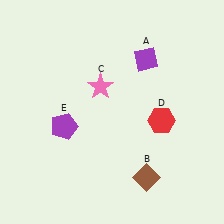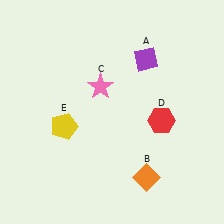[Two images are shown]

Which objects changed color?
B changed from brown to orange. E changed from purple to yellow.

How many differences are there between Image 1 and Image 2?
There are 2 differences between the two images.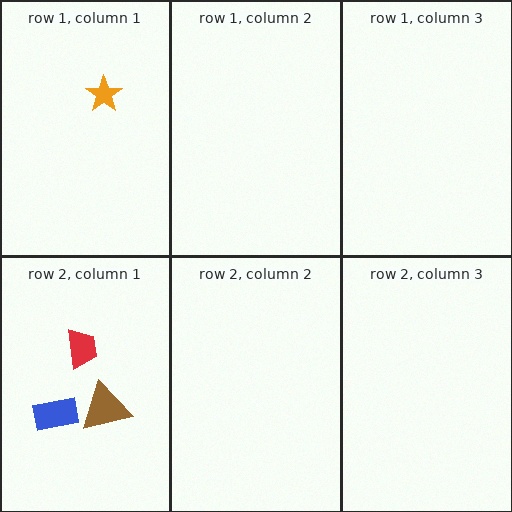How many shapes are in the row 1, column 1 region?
1.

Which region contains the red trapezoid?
The row 2, column 1 region.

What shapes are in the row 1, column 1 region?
The orange star.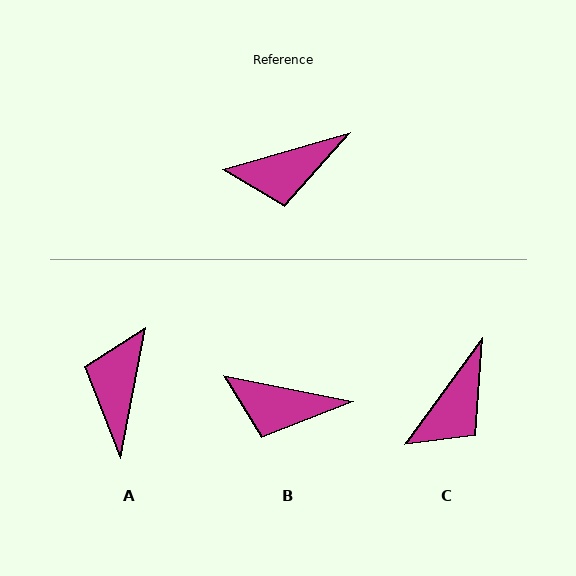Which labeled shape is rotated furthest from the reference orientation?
A, about 117 degrees away.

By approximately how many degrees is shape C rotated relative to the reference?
Approximately 38 degrees counter-clockwise.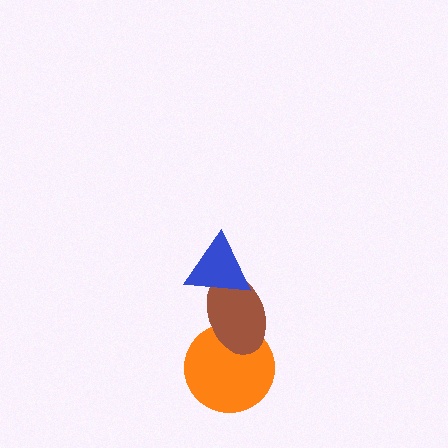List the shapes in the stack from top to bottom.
From top to bottom: the blue triangle, the brown ellipse, the orange circle.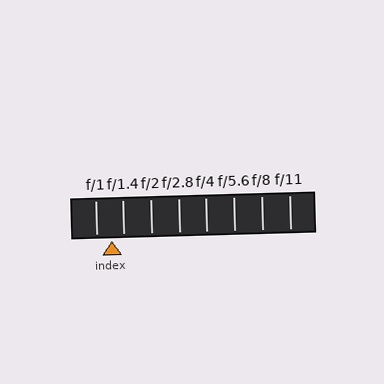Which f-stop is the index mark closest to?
The index mark is closest to f/1.4.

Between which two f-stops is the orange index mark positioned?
The index mark is between f/1 and f/1.4.